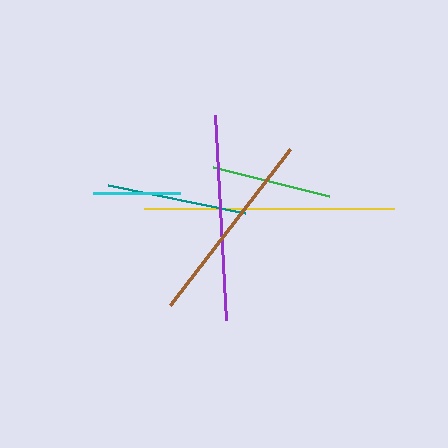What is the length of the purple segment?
The purple segment is approximately 206 pixels long.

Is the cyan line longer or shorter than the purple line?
The purple line is longer than the cyan line.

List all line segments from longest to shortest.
From longest to shortest: yellow, purple, brown, teal, green, cyan.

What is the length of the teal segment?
The teal segment is approximately 140 pixels long.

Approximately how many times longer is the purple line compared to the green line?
The purple line is approximately 1.7 times the length of the green line.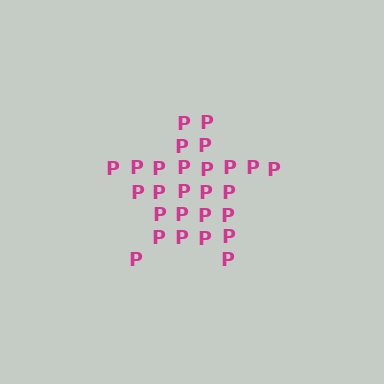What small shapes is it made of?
It is made of small letter P's.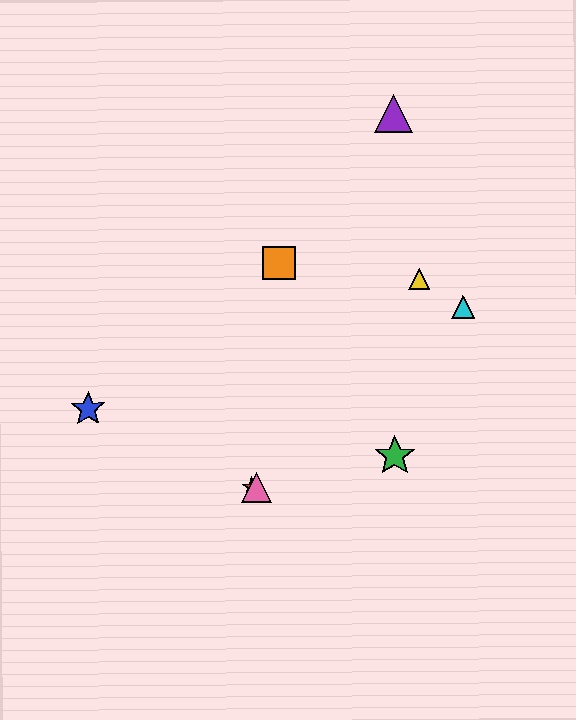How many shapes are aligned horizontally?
2 shapes (the red star, the pink triangle) are aligned horizontally.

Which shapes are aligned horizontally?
The red star, the pink triangle are aligned horizontally.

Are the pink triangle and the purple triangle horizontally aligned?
No, the pink triangle is at y≈487 and the purple triangle is at y≈114.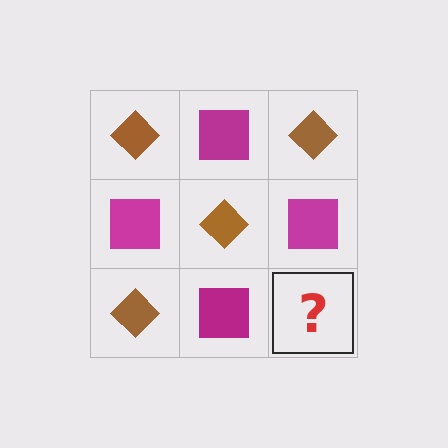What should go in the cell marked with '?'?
The missing cell should contain a brown diamond.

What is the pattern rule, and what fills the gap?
The rule is that it alternates brown diamond and magenta square in a checkerboard pattern. The gap should be filled with a brown diamond.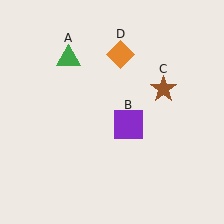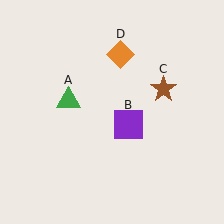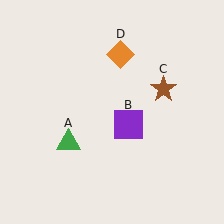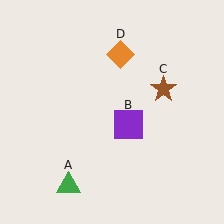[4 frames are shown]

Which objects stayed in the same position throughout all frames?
Purple square (object B) and brown star (object C) and orange diamond (object D) remained stationary.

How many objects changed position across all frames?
1 object changed position: green triangle (object A).